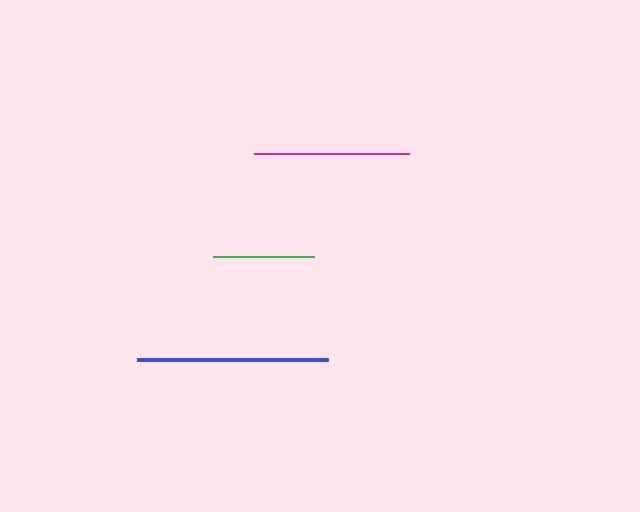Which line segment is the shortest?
The green line is the shortest at approximately 101 pixels.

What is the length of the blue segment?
The blue segment is approximately 191 pixels long.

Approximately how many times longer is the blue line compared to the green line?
The blue line is approximately 1.9 times the length of the green line.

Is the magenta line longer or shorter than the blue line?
The blue line is longer than the magenta line.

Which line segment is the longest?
The blue line is the longest at approximately 191 pixels.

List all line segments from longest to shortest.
From longest to shortest: blue, magenta, green.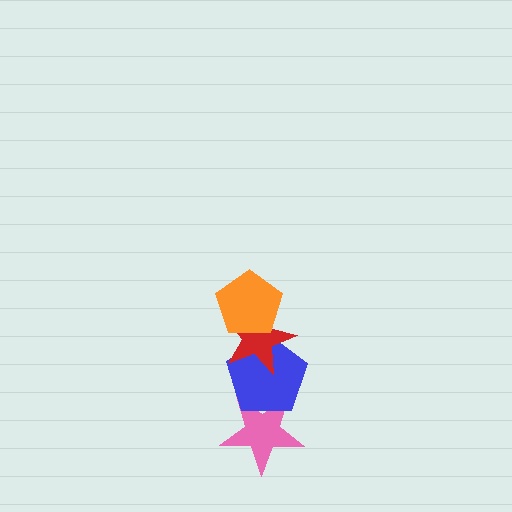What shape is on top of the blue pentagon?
The red star is on top of the blue pentagon.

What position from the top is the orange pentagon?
The orange pentagon is 1st from the top.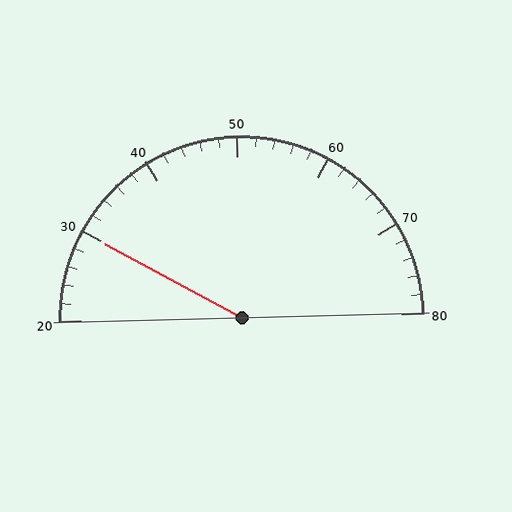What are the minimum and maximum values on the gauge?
The gauge ranges from 20 to 80.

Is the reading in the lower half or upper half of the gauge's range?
The reading is in the lower half of the range (20 to 80).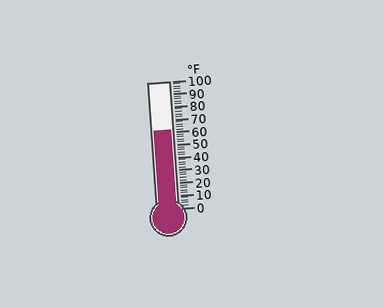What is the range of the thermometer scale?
The thermometer scale ranges from 0°F to 100°F.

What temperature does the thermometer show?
The thermometer shows approximately 62°F.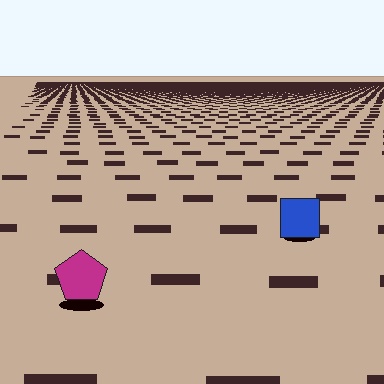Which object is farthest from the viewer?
The blue square is farthest from the viewer. It appears smaller and the ground texture around it is denser.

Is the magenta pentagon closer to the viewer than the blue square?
Yes. The magenta pentagon is closer — you can tell from the texture gradient: the ground texture is coarser near it.